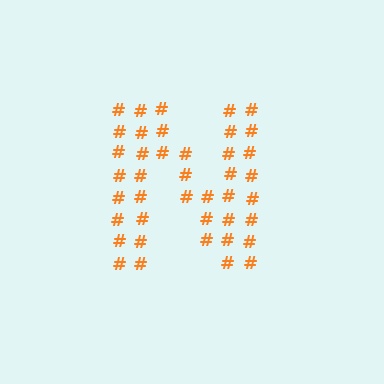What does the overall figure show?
The overall figure shows the letter N.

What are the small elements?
The small elements are hash symbols.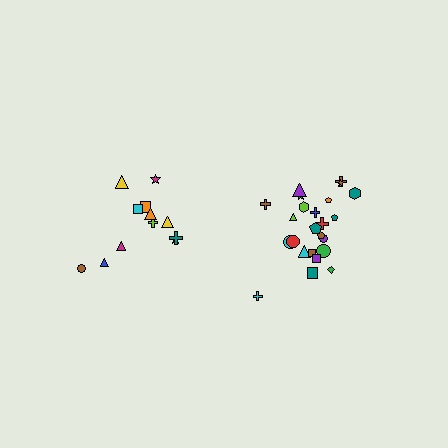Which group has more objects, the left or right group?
The right group.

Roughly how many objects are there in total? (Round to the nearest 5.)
Roughly 35 objects in total.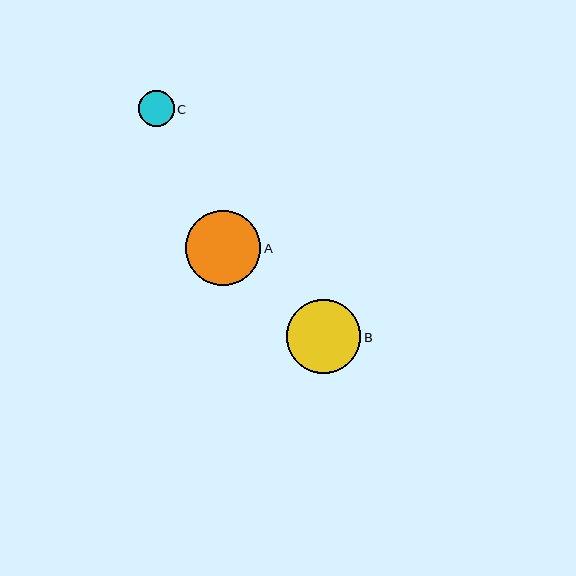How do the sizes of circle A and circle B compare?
Circle A and circle B are approximately the same size.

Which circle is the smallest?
Circle C is the smallest with a size of approximately 36 pixels.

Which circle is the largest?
Circle A is the largest with a size of approximately 75 pixels.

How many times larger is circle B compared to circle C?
Circle B is approximately 2.1 times the size of circle C.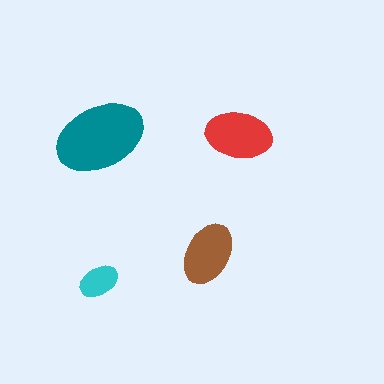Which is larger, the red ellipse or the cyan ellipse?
The red one.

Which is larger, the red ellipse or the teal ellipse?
The teal one.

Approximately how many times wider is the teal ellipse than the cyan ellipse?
About 2 times wider.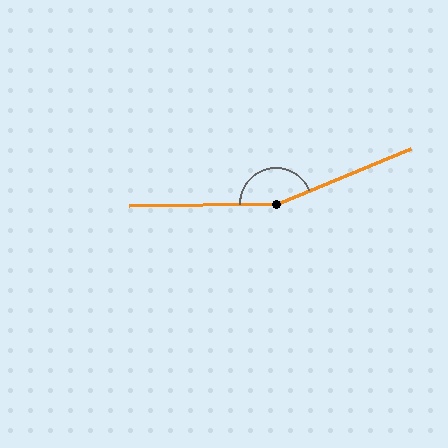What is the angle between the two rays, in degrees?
Approximately 158 degrees.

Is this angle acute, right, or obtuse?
It is obtuse.